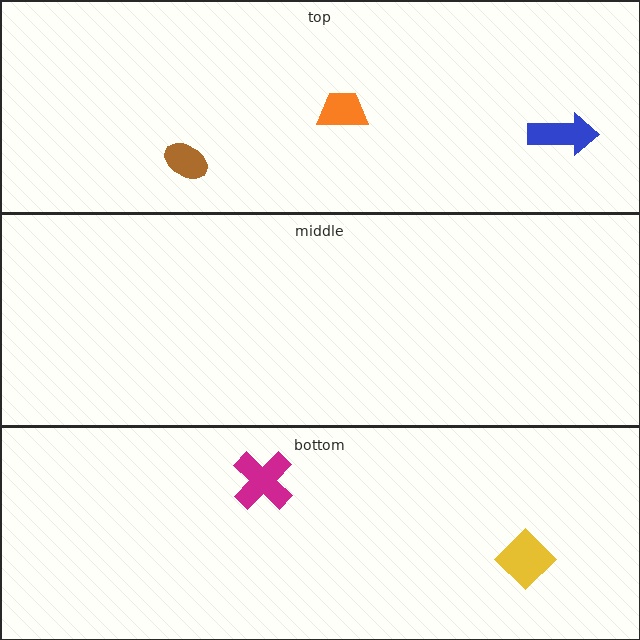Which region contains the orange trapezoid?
The top region.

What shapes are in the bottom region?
The magenta cross, the yellow diamond.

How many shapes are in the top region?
3.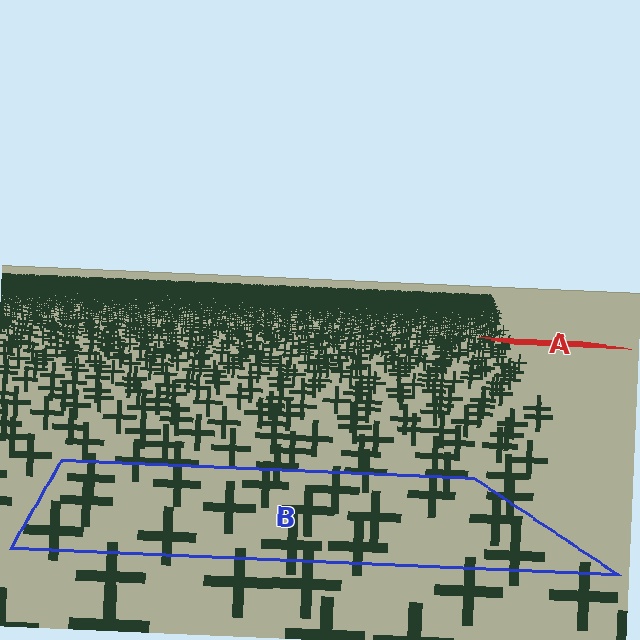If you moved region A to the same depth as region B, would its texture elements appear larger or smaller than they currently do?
They would appear larger. At a closer depth, the same texture elements are projected at a bigger on-screen size.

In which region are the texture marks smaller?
The texture marks are smaller in region A, because it is farther away.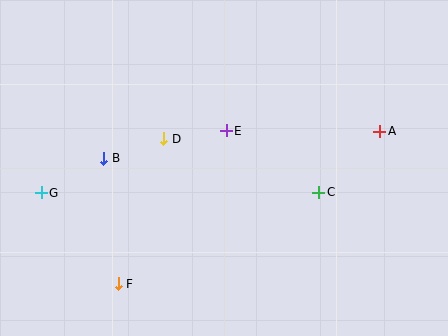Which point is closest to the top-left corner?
Point B is closest to the top-left corner.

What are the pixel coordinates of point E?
Point E is at (226, 131).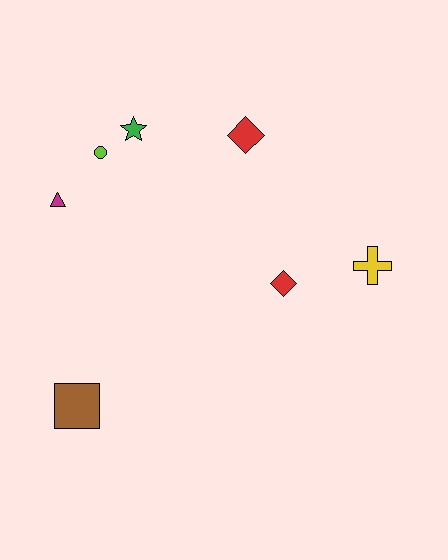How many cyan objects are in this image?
There are no cyan objects.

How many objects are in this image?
There are 7 objects.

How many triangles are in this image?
There is 1 triangle.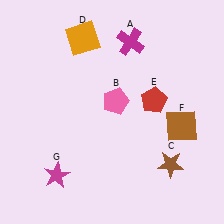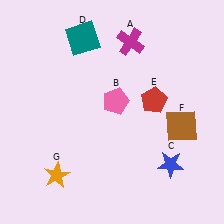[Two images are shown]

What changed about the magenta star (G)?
In Image 1, G is magenta. In Image 2, it changed to orange.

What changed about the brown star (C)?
In Image 1, C is brown. In Image 2, it changed to blue.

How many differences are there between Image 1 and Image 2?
There are 3 differences between the two images.